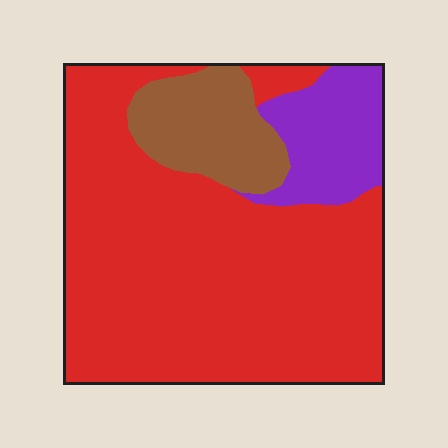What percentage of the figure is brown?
Brown covers roughly 15% of the figure.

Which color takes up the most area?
Red, at roughly 75%.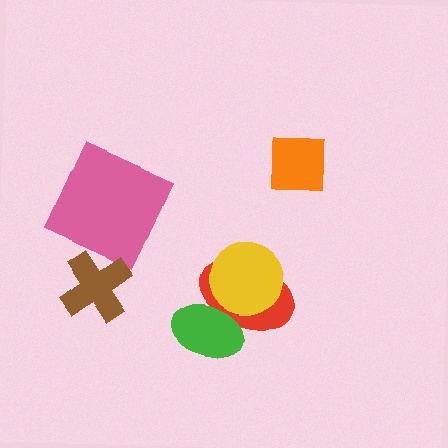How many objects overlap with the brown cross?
0 objects overlap with the brown cross.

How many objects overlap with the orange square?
0 objects overlap with the orange square.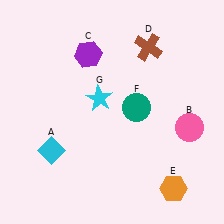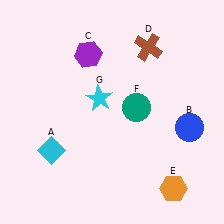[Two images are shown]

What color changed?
The circle (B) changed from pink in Image 1 to blue in Image 2.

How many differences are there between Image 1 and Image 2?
There is 1 difference between the two images.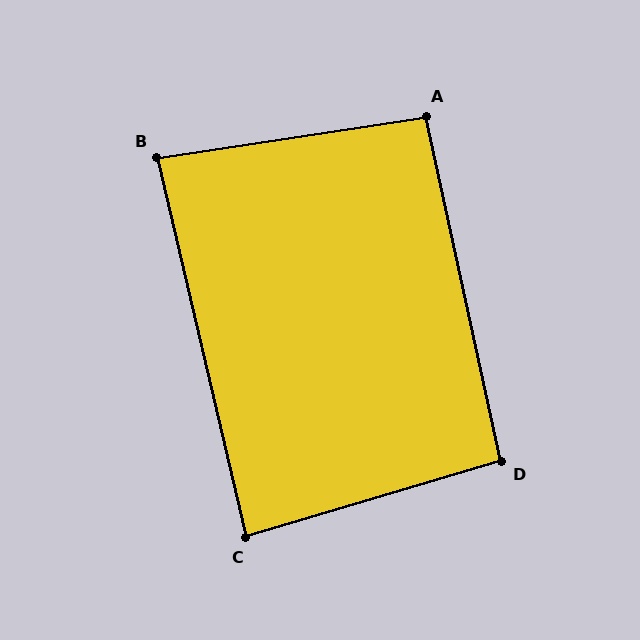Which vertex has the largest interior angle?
D, at approximately 94 degrees.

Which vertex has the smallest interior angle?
B, at approximately 86 degrees.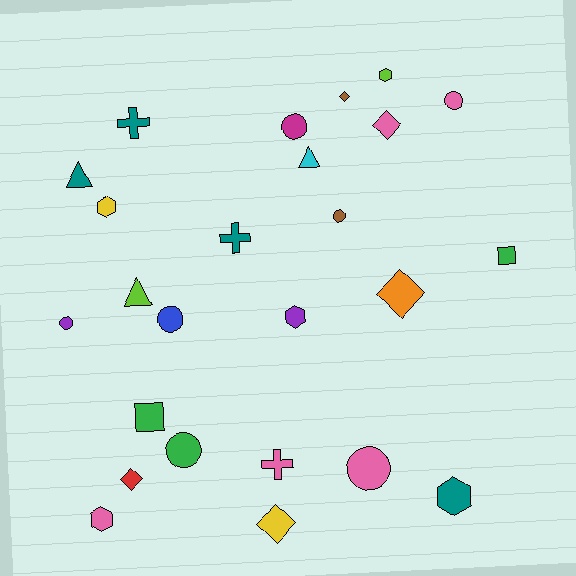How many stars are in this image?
There are no stars.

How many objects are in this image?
There are 25 objects.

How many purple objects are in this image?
There are 2 purple objects.